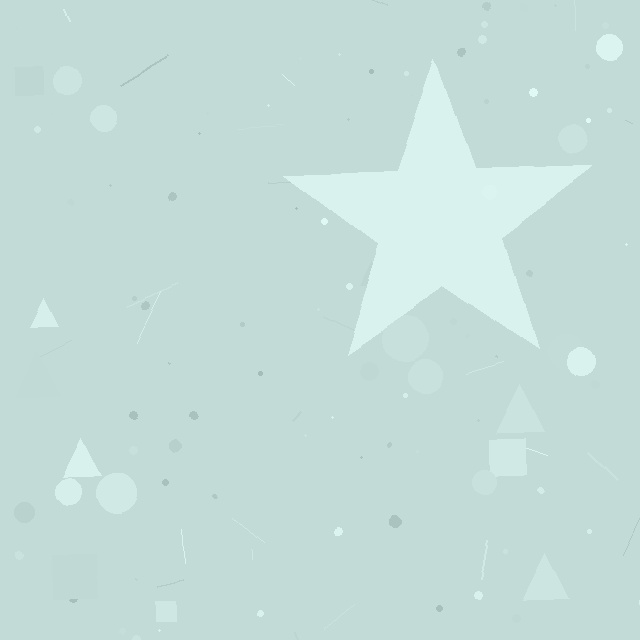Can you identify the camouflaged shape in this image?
The camouflaged shape is a star.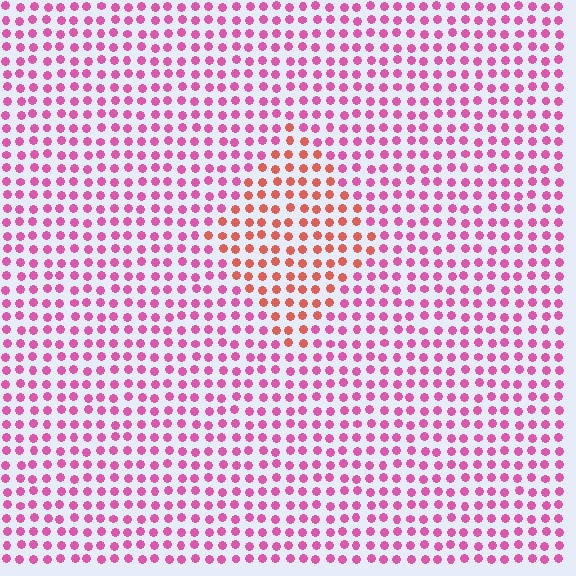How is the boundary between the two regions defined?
The boundary is defined purely by a slight shift in hue (about 42 degrees). Spacing, size, and orientation are identical on both sides.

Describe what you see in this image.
The image is filled with small pink elements in a uniform arrangement. A diamond-shaped region is visible where the elements are tinted to a slightly different hue, forming a subtle color boundary.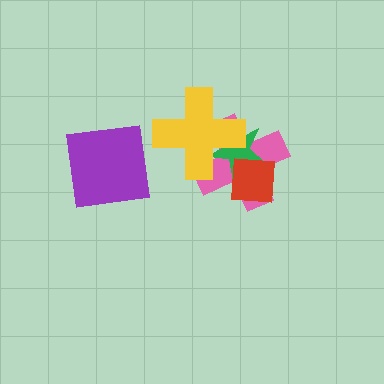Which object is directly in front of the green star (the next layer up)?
The red square is directly in front of the green star.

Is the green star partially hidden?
Yes, it is partially covered by another shape.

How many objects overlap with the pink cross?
3 objects overlap with the pink cross.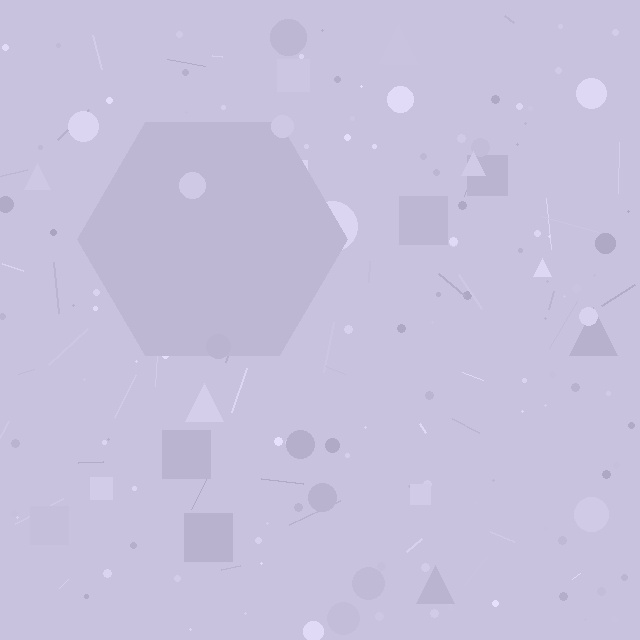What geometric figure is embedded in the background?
A hexagon is embedded in the background.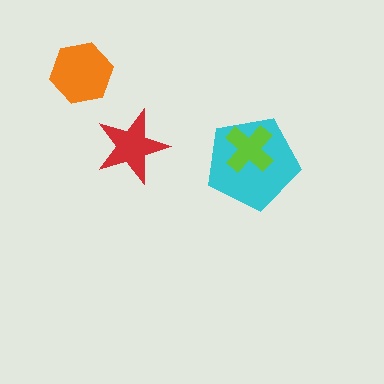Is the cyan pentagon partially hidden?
Yes, it is partially covered by another shape.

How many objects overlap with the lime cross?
1 object overlaps with the lime cross.